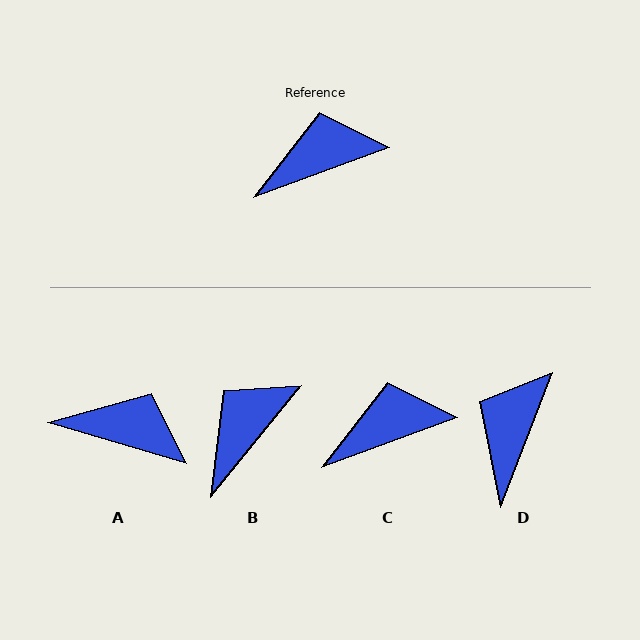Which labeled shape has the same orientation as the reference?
C.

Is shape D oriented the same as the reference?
No, it is off by about 49 degrees.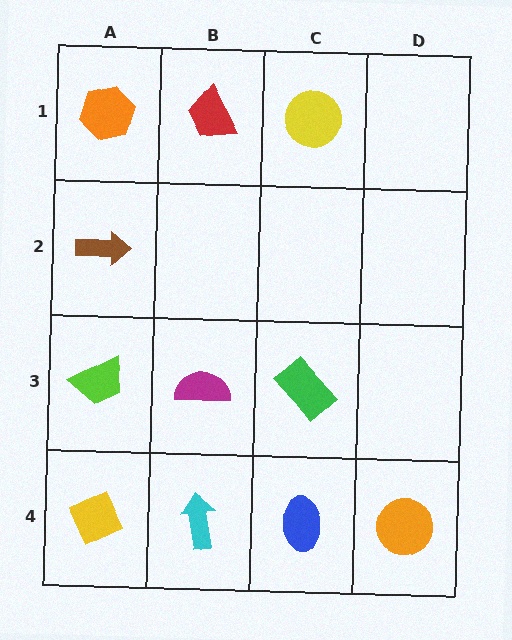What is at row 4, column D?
An orange circle.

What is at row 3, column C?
A green rectangle.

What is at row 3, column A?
A lime trapezoid.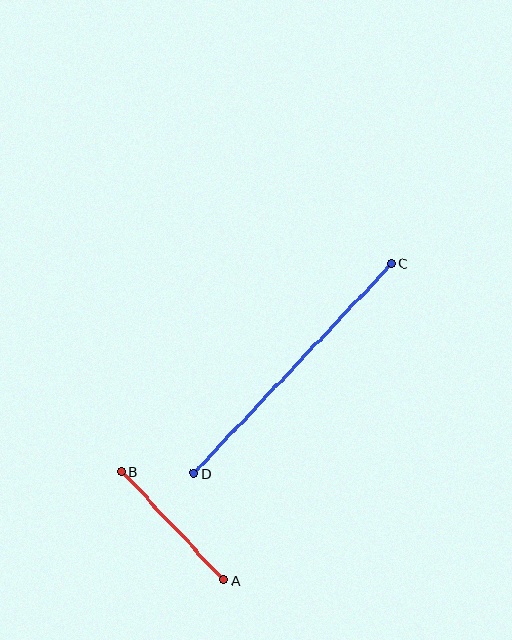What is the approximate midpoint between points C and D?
The midpoint is at approximately (293, 369) pixels.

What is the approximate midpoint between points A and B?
The midpoint is at approximately (173, 526) pixels.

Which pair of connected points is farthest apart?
Points C and D are farthest apart.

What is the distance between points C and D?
The distance is approximately 288 pixels.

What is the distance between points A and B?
The distance is approximately 149 pixels.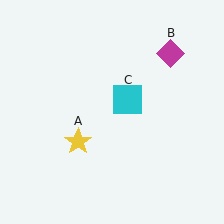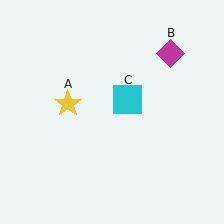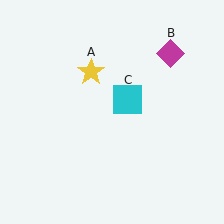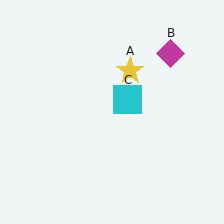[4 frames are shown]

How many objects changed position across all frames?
1 object changed position: yellow star (object A).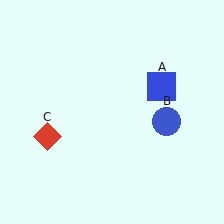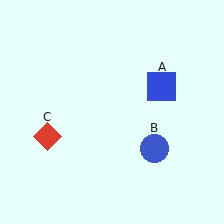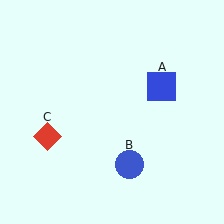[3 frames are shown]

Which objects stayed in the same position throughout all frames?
Blue square (object A) and red diamond (object C) remained stationary.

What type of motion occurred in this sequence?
The blue circle (object B) rotated clockwise around the center of the scene.